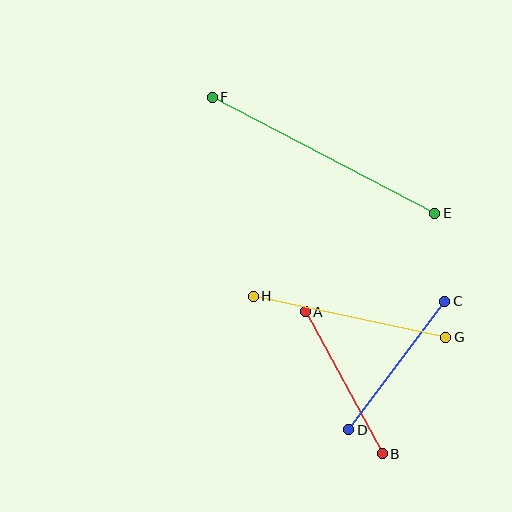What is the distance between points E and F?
The distance is approximately 251 pixels.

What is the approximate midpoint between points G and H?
The midpoint is at approximately (350, 317) pixels.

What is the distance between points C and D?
The distance is approximately 160 pixels.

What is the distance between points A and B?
The distance is approximately 161 pixels.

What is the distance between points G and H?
The distance is approximately 197 pixels.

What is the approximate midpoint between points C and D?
The midpoint is at approximately (397, 365) pixels.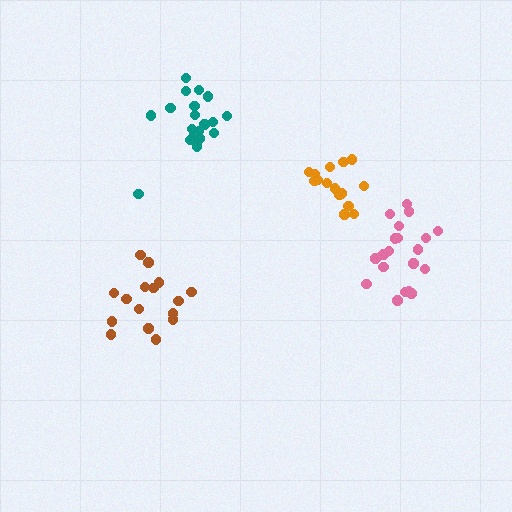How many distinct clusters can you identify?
There are 4 distinct clusters.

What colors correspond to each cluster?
The clusters are colored: brown, orange, teal, pink.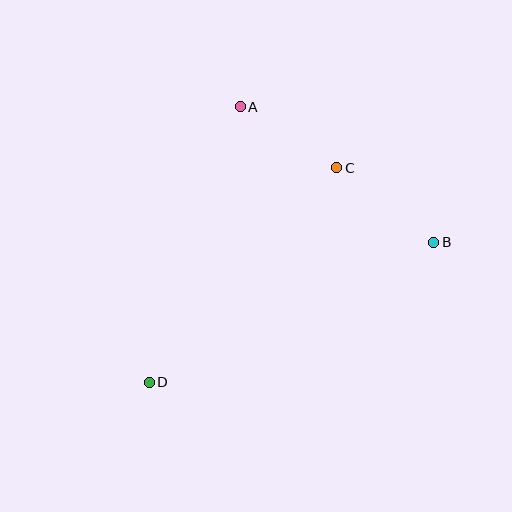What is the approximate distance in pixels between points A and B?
The distance between A and B is approximately 236 pixels.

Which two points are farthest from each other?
Points B and D are farthest from each other.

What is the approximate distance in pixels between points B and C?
The distance between B and C is approximately 122 pixels.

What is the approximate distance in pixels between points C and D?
The distance between C and D is approximately 285 pixels.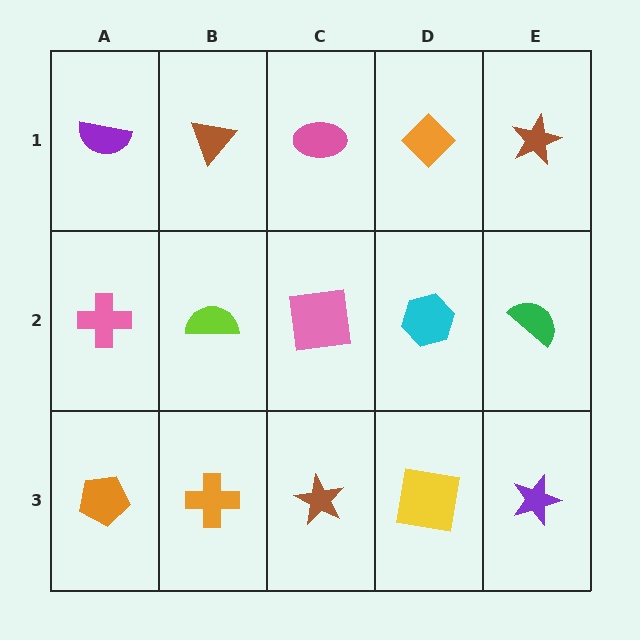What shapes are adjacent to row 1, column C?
A pink square (row 2, column C), a brown triangle (row 1, column B), an orange diamond (row 1, column D).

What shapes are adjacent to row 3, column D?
A cyan hexagon (row 2, column D), a brown star (row 3, column C), a purple star (row 3, column E).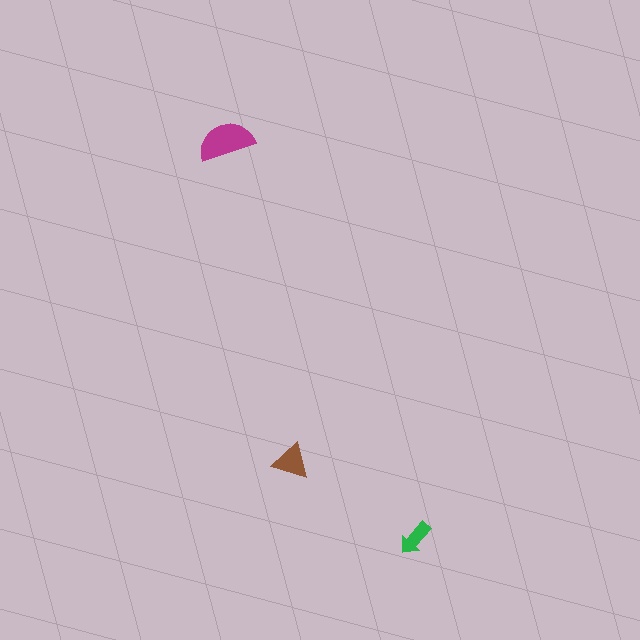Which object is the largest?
The magenta semicircle.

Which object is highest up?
The magenta semicircle is topmost.